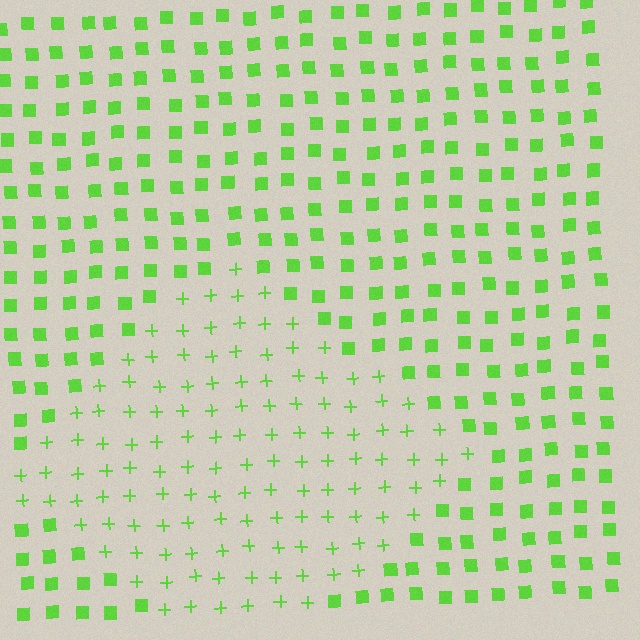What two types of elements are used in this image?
The image uses plus signs inside the diamond region and squares outside it.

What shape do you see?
I see a diamond.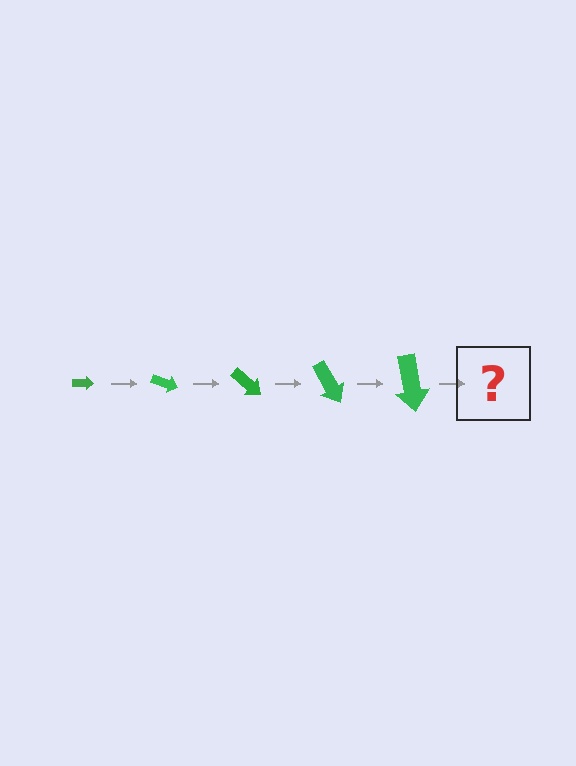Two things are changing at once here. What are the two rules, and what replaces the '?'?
The two rules are that the arrow grows larger each step and it rotates 20 degrees each step. The '?' should be an arrow, larger than the previous one and rotated 100 degrees from the start.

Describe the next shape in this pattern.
It should be an arrow, larger than the previous one and rotated 100 degrees from the start.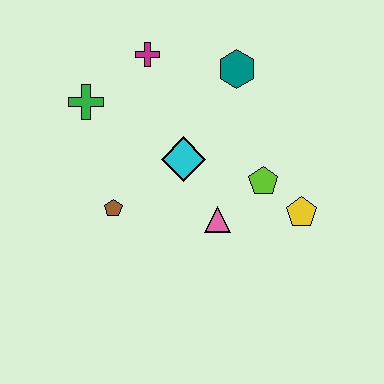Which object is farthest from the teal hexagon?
The brown pentagon is farthest from the teal hexagon.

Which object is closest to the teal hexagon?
The magenta cross is closest to the teal hexagon.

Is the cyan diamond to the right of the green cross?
Yes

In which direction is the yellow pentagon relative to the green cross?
The yellow pentagon is to the right of the green cross.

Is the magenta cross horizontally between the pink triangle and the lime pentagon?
No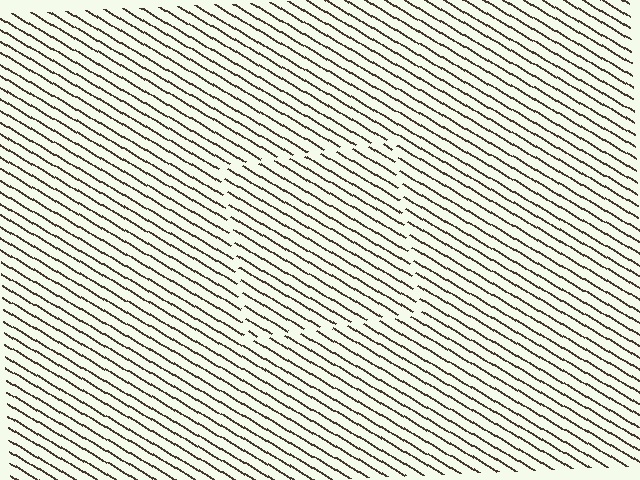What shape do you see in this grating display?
An illusory square. The interior of the shape contains the same grating, shifted by half a period — the contour is defined by the phase discontinuity where line-ends from the inner and outer gratings abut.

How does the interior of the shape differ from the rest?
The interior of the shape contains the same grating, shifted by half a period — the contour is defined by the phase discontinuity where line-ends from the inner and outer gratings abut.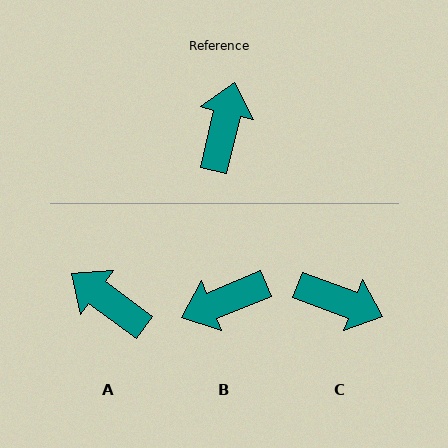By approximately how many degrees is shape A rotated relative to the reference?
Approximately 67 degrees counter-clockwise.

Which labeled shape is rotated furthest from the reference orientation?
B, about 126 degrees away.